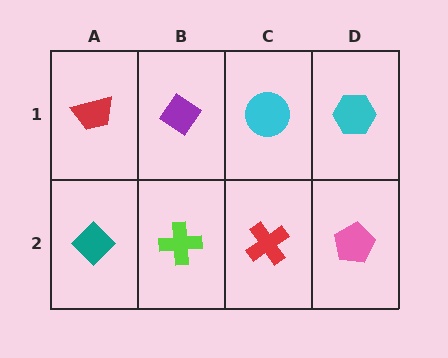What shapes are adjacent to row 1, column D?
A pink pentagon (row 2, column D), a cyan circle (row 1, column C).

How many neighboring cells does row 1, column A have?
2.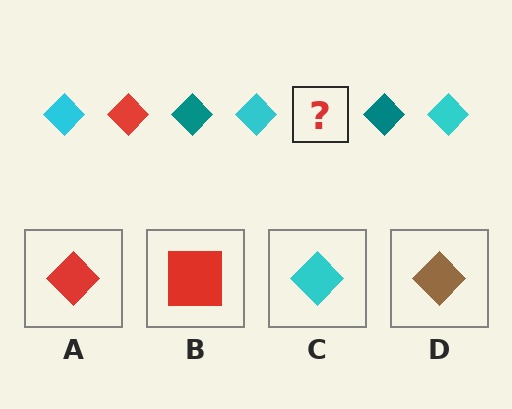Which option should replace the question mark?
Option A.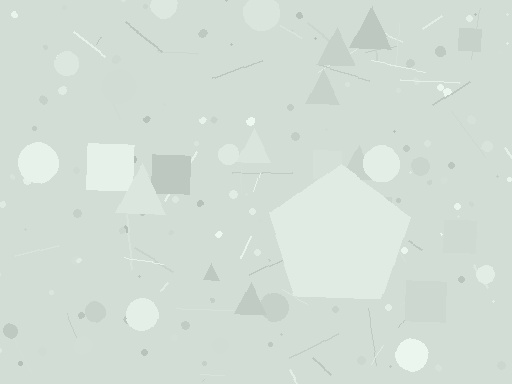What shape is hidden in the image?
A pentagon is hidden in the image.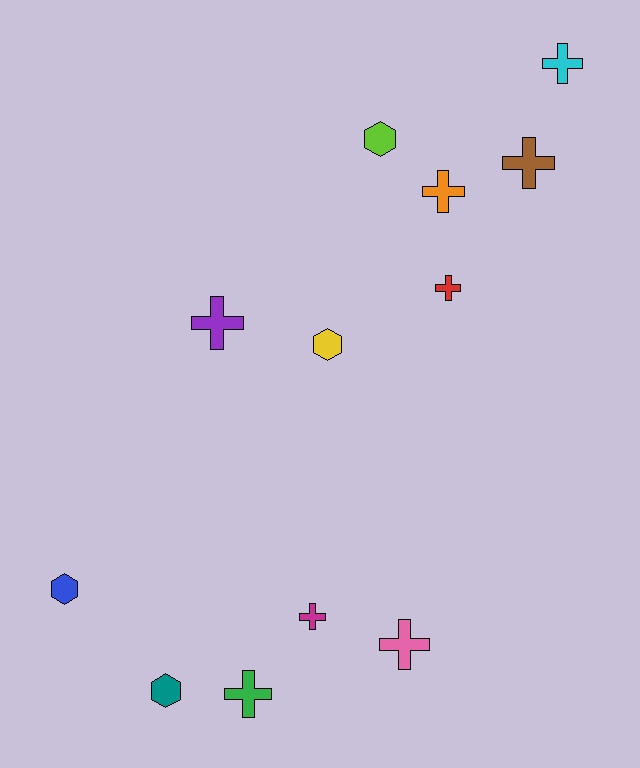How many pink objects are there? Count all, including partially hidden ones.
There is 1 pink object.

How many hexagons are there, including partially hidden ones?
There are 4 hexagons.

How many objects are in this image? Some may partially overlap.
There are 12 objects.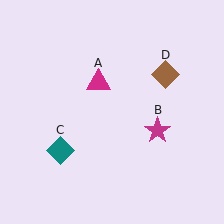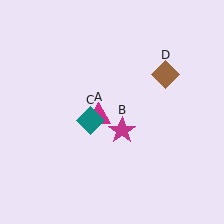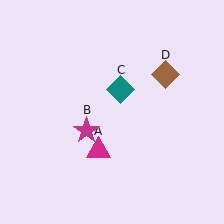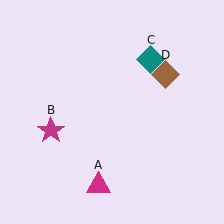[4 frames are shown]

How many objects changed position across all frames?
3 objects changed position: magenta triangle (object A), magenta star (object B), teal diamond (object C).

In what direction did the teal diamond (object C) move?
The teal diamond (object C) moved up and to the right.